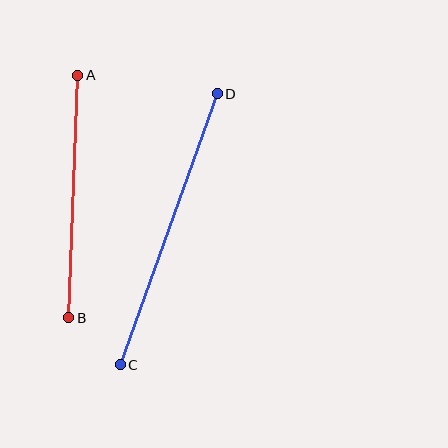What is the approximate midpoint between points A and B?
The midpoint is at approximately (73, 196) pixels.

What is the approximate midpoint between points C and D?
The midpoint is at approximately (169, 229) pixels.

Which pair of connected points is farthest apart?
Points C and D are farthest apart.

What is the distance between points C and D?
The distance is approximately 288 pixels.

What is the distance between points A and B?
The distance is approximately 242 pixels.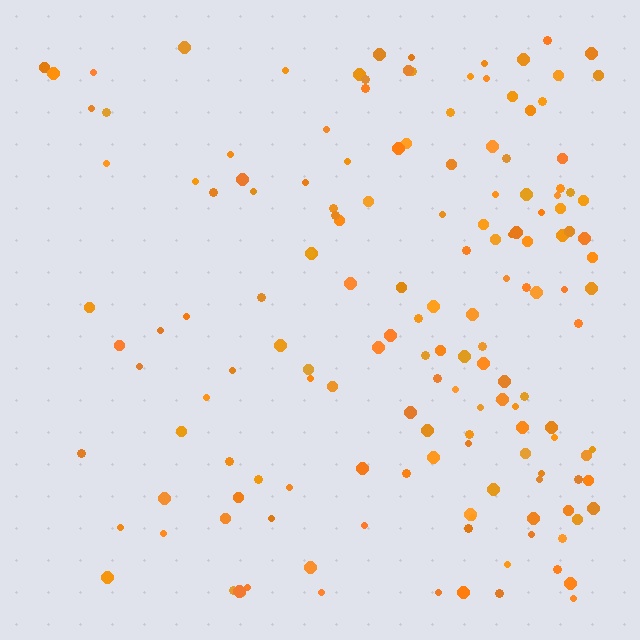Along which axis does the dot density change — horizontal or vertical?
Horizontal.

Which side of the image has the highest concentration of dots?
The right.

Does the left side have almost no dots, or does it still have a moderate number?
Still a moderate number, just noticeably fewer than the right.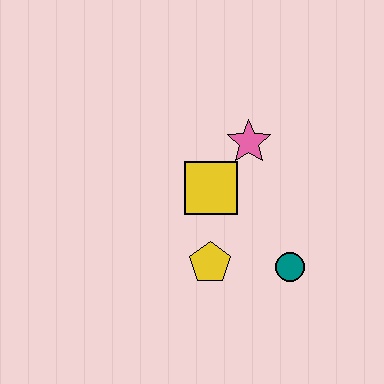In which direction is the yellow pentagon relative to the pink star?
The yellow pentagon is below the pink star.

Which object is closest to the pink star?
The yellow square is closest to the pink star.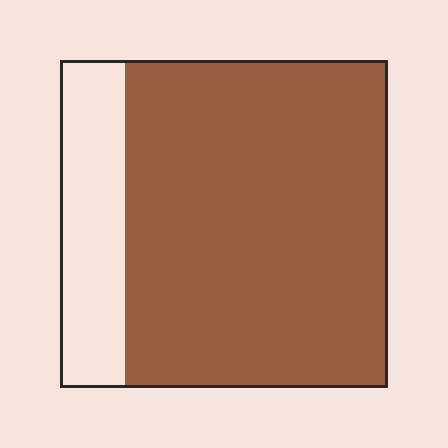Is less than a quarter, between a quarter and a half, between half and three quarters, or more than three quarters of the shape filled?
More than three quarters.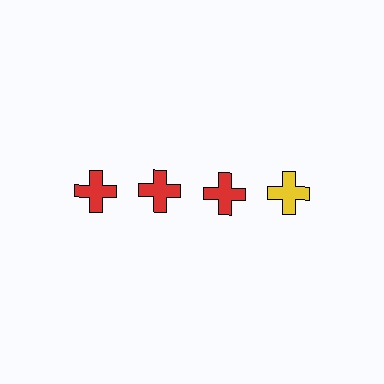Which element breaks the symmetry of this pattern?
The yellow cross in the top row, second from right column breaks the symmetry. All other shapes are red crosses.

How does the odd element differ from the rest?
It has a different color: yellow instead of red.